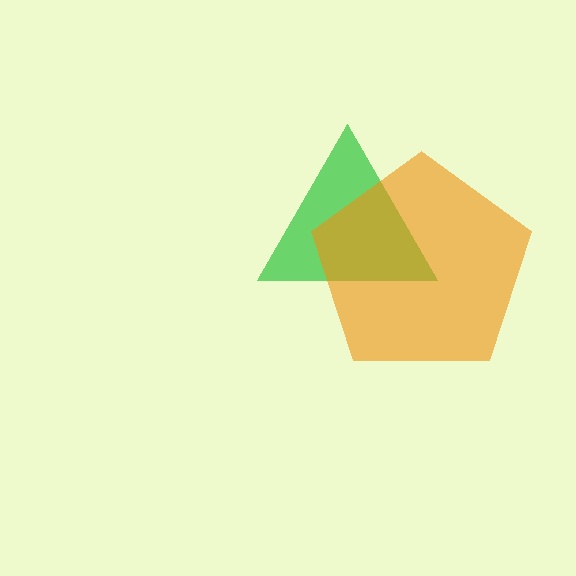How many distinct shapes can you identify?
There are 2 distinct shapes: a green triangle, an orange pentagon.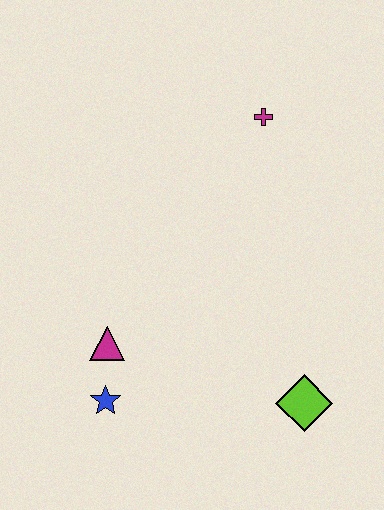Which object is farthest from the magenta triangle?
The magenta cross is farthest from the magenta triangle.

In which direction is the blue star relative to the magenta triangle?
The blue star is below the magenta triangle.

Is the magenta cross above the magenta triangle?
Yes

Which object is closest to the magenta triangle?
The blue star is closest to the magenta triangle.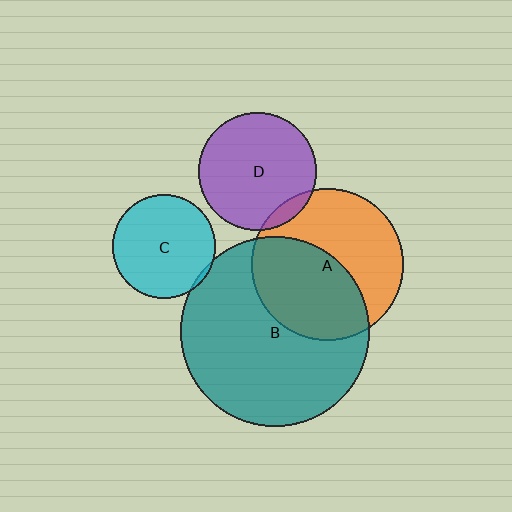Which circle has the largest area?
Circle B (teal).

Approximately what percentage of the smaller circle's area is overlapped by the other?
Approximately 10%.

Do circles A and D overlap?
Yes.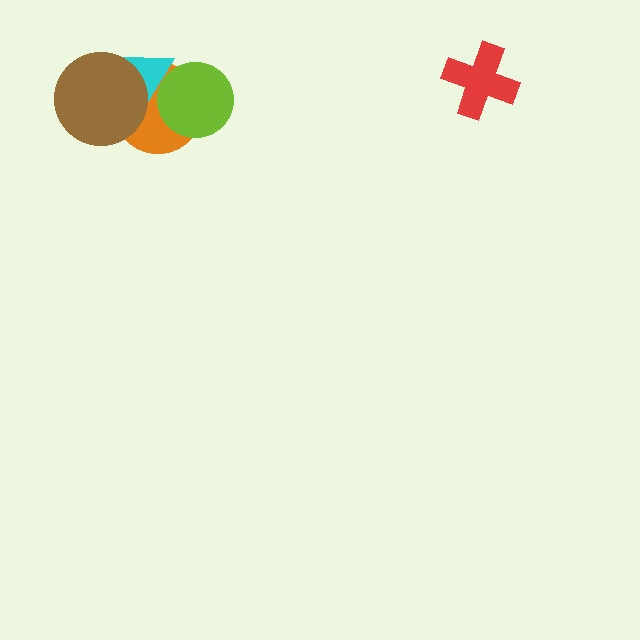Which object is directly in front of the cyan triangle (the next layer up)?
The lime circle is directly in front of the cyan triangle.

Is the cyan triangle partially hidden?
Yes, it is partially covered by another shape.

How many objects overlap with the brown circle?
2 objects overlap with the brown circle.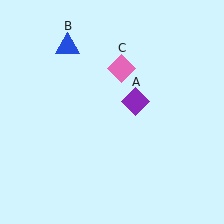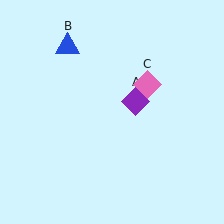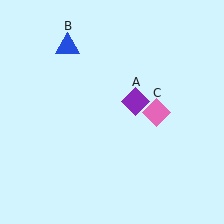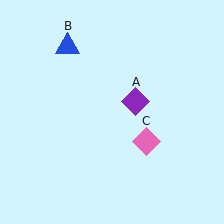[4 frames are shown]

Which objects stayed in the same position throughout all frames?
Purple diamond (object A) and blue triangle (object B) remained stationary.